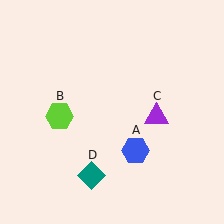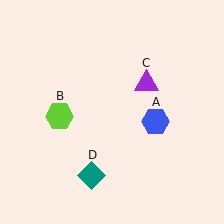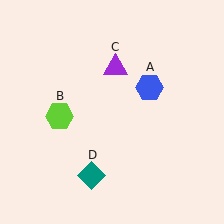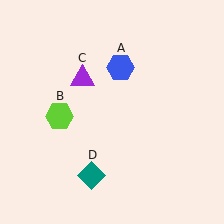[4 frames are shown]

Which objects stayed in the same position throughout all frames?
Lime hexagon (object B) and teal diamond (object D) remained stationary.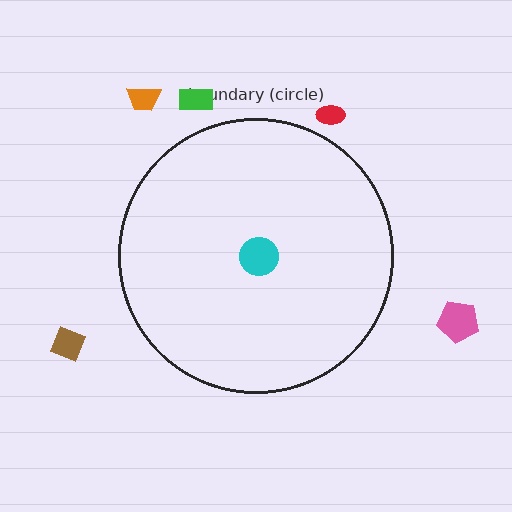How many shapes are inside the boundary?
1 inside, 5 outside.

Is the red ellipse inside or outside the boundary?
Outside.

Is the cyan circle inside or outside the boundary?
Inside.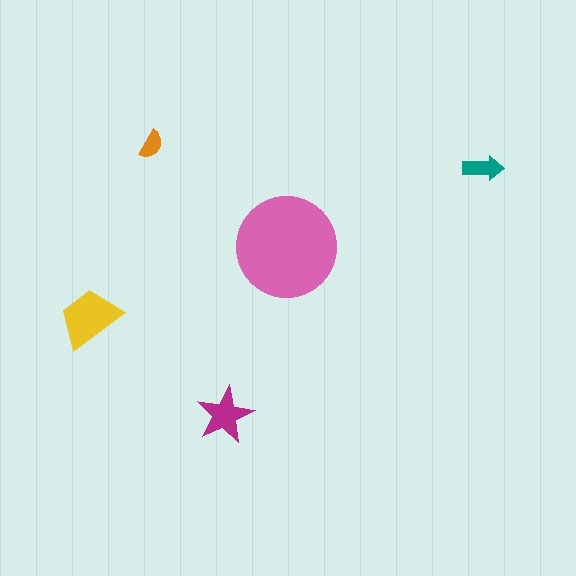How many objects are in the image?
There are 5 objects in the image.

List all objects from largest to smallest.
The pink circle, the yellow trapezoid, the magenta star, the teal arrow, the orange semicircle.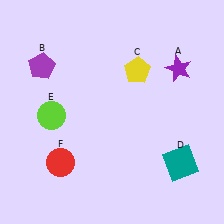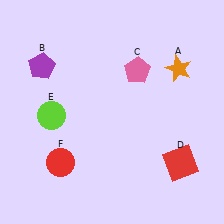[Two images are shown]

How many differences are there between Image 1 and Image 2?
There are 3 differences between the two images.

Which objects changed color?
A changed from purple to orange. C changed from yellow to pink. D changed from teal to red.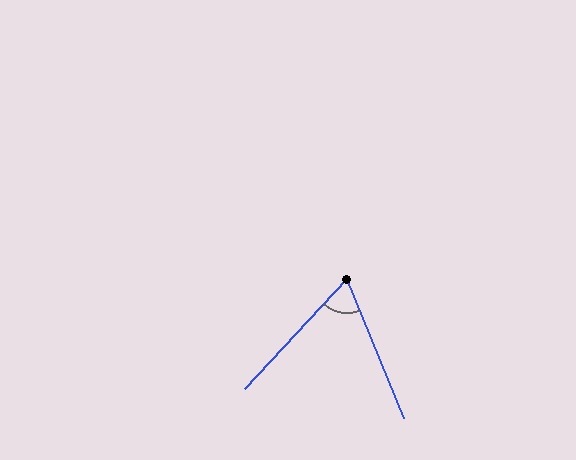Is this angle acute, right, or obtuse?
It is acute.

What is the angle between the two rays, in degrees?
Approximately 65 degrees.